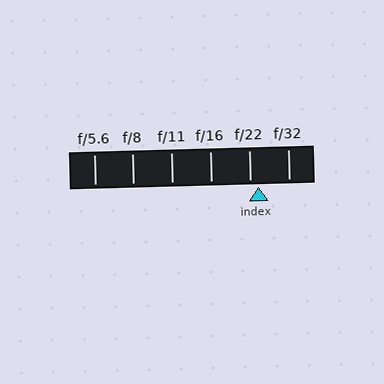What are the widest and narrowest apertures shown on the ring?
The widest aperture shown is f/5.6 and the narrowest is f/32.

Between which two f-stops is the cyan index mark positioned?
The index mark is between f/22 and f/32.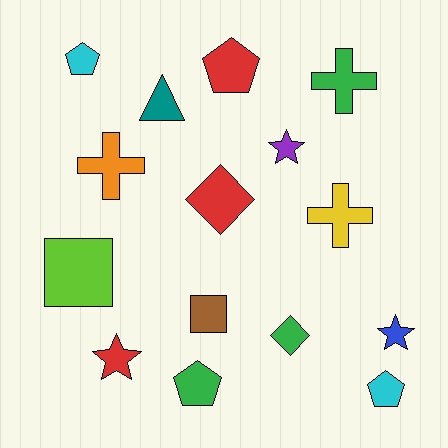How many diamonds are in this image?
There are 2 diamonds.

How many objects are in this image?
There are 15 objects.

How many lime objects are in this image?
There is 1 lime object.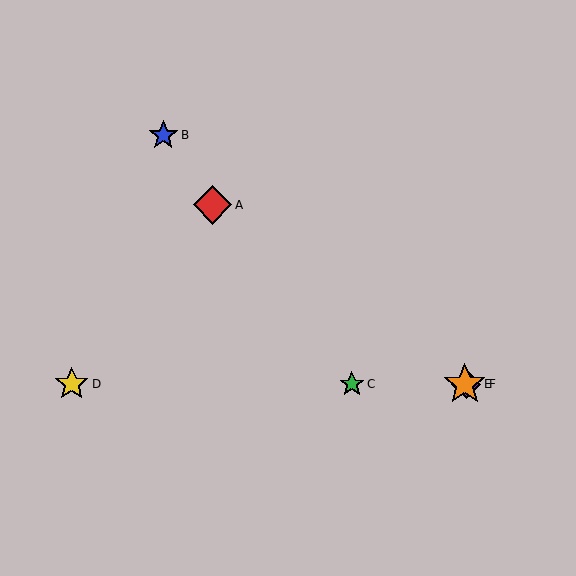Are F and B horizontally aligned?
No, F is at y≈384 and B is at y≈135.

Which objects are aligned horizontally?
Objects C, D, E, F are aligned horizontally.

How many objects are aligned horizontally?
4 objects (C, D, E, F) are aligned horizontally.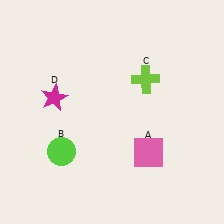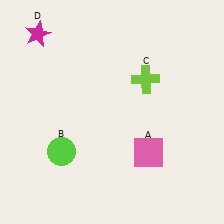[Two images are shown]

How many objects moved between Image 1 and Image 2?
1 object moved between the two images.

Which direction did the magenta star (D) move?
The magenta star (D) moved up.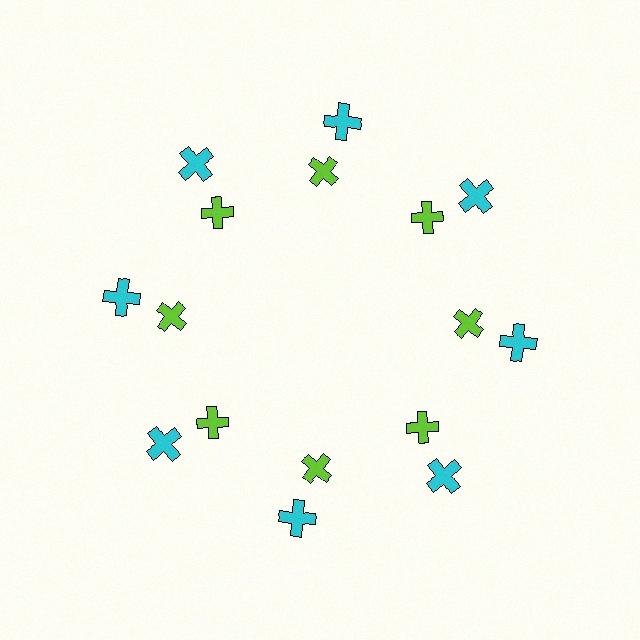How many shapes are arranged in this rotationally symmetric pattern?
There are 16 shapes, arranged in 8 groups of 2.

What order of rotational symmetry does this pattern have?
This pattern has 8-fold rotational symmetry.